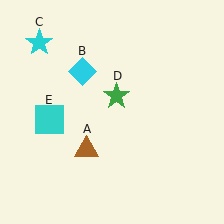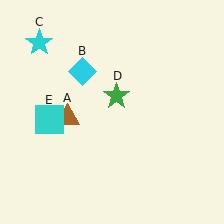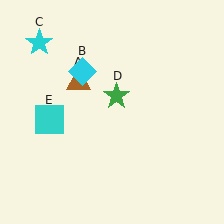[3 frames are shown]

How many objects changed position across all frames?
1 object changed position: brown triangle (object A).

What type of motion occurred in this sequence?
The brown triangle (object A) rotated clockwise around the center of the scene.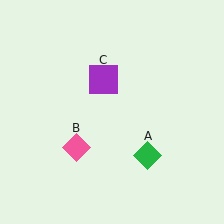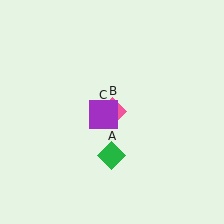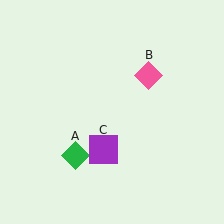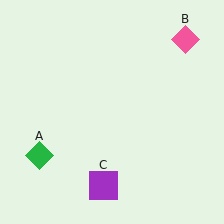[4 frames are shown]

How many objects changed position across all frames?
3 objects changed position: green diamond (object A), pink diamond (object B), purple square (object C).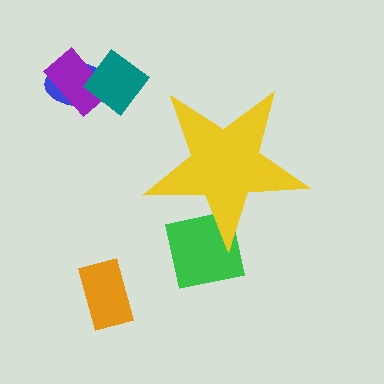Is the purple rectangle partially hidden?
No, the purple rectangle is fully visible.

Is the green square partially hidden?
Yes, the green square is partially hidden behind the yellow star.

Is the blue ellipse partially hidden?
No, the blue ellipse is fully visible.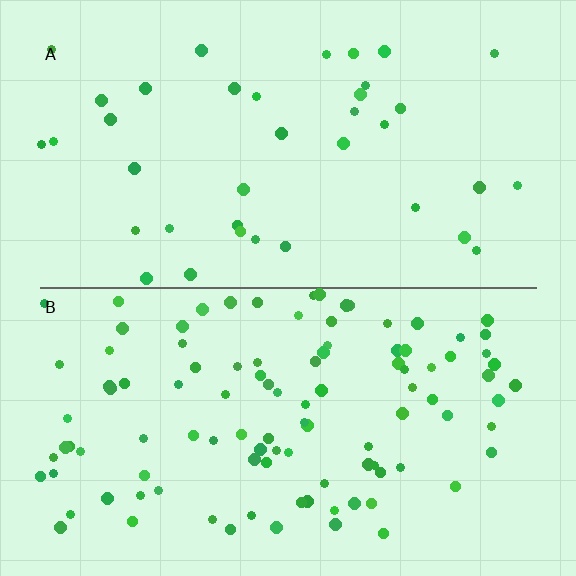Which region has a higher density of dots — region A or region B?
B (the bottom).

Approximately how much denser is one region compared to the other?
Approximately 2.8× — region B over region A.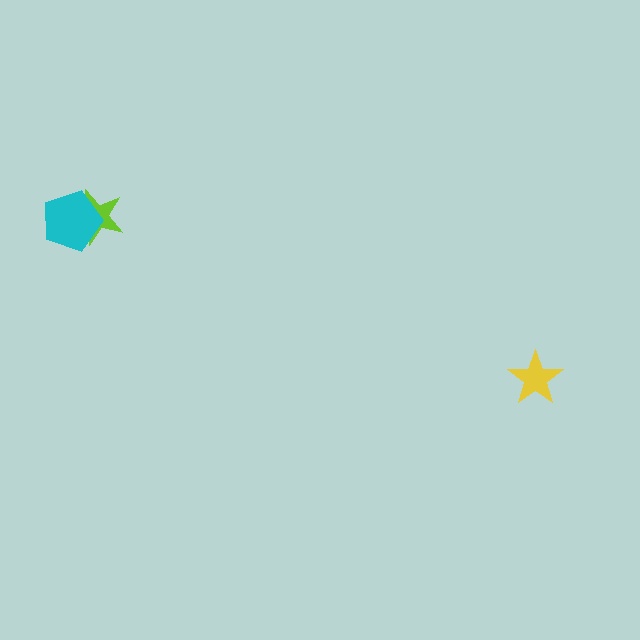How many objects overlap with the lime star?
1 object overlaps with the lime star.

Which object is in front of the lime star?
The cyan pentagon is in front of the lime star.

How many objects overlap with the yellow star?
0 objects overlap with the yellow star.